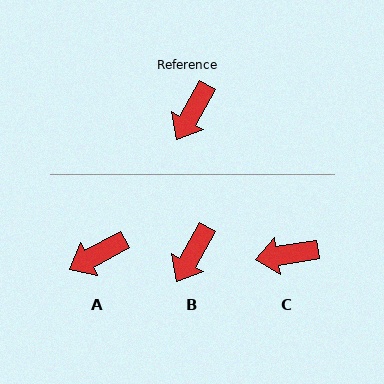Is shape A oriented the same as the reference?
No, it is off by about 32 degrees.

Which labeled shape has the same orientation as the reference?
B.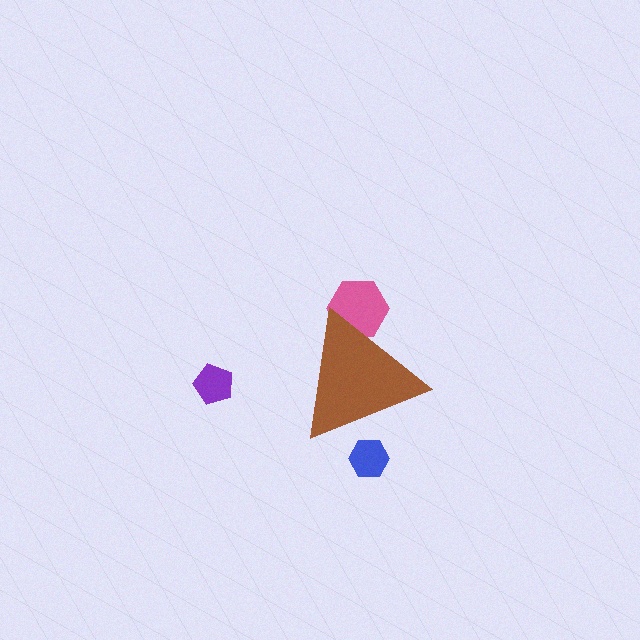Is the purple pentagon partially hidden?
No, the purple pentagon is fully visible.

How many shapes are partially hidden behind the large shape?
2 shapes are partially hidden.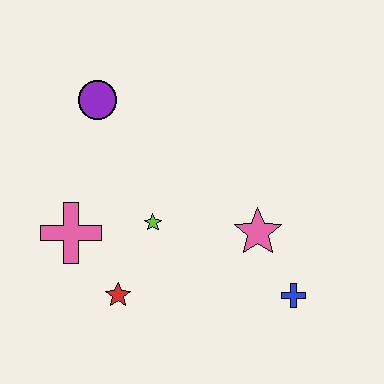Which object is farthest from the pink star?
The purple circle is farthest from the pink star.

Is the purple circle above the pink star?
Yes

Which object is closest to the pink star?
The blue cross is closest to the pink star.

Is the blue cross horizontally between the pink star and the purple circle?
No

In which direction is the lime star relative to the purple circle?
The lime star is below the purple circle.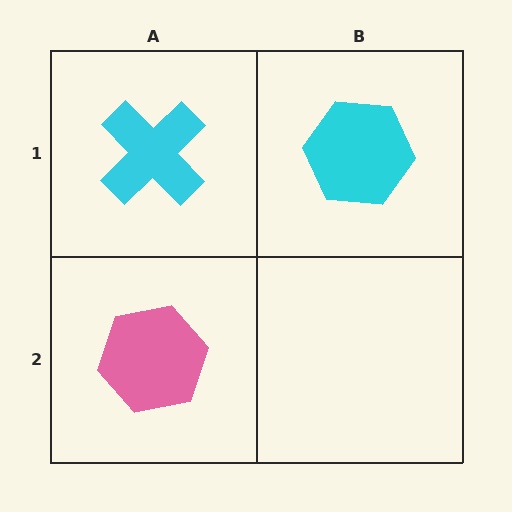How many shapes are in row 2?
1 shape.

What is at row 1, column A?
A cyan cross.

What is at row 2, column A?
A pink hexagon.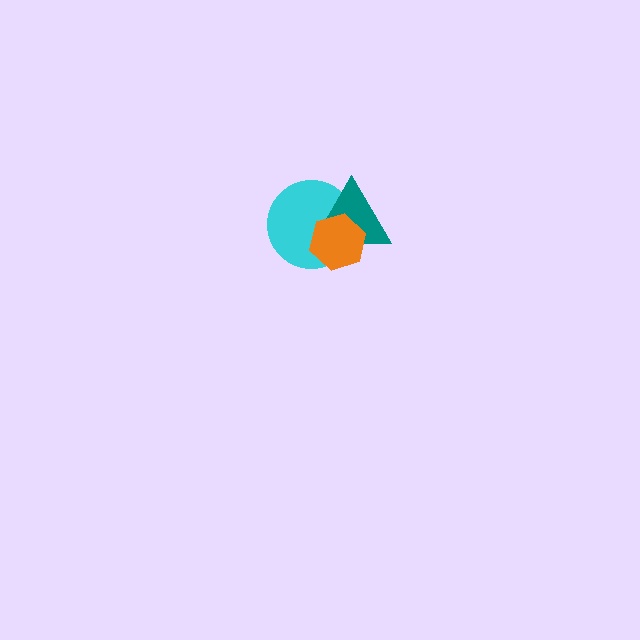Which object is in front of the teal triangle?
The orange hexagon is in front of the teal triangle.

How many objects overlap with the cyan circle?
2 objects overlap with the cyan circle.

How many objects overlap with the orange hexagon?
2 objects overlap with the orange hexagon.